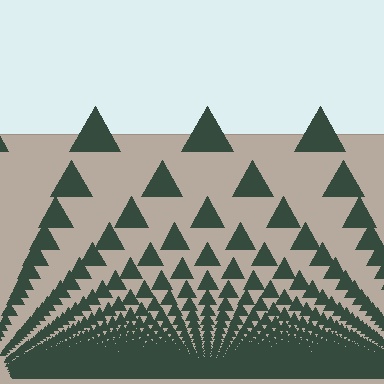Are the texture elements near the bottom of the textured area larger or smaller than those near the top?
Smaller. The gradient is inverted — elements near the bottom are smaller and denser.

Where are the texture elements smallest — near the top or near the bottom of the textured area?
Near the bottom.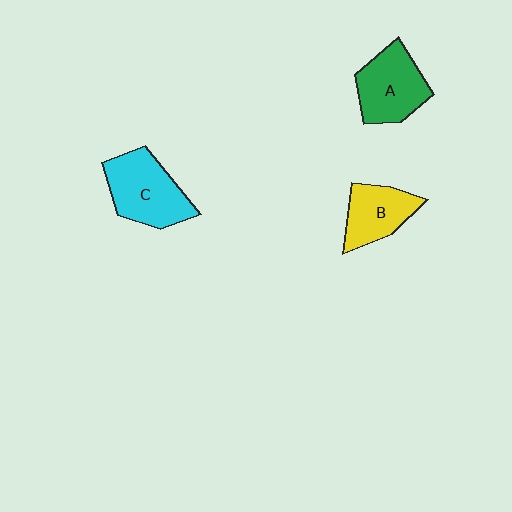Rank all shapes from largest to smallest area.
From largest to smallest: C (cyan), A (green), B (yellow).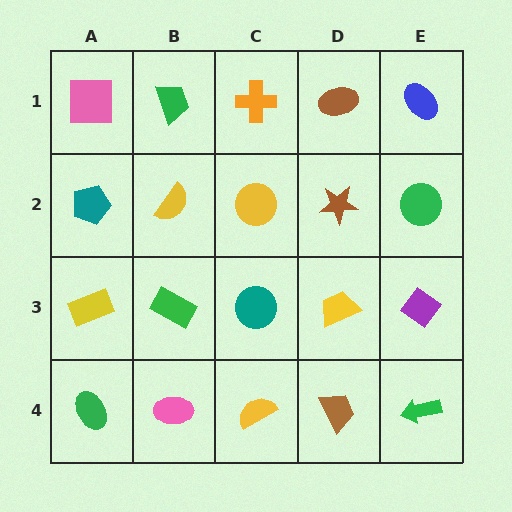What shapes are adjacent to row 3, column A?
A teal pentagon (row 2, column A), a green ellipse (row 4, column A), a green rectangle (row 3, column B).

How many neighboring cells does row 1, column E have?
2.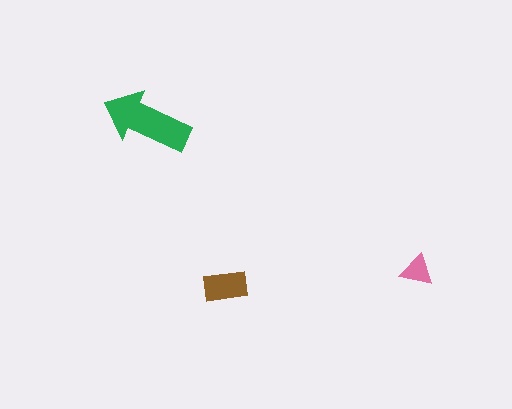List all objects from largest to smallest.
The green arrow, the brown rectangle, the pink triangle.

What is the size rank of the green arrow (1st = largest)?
1st.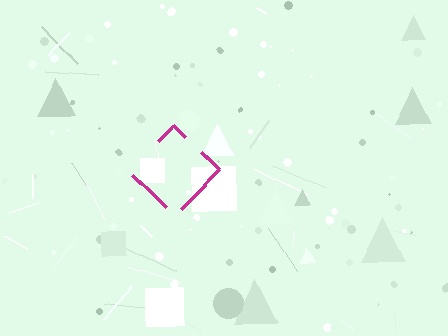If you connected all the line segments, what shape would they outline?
They would outline a diamond.